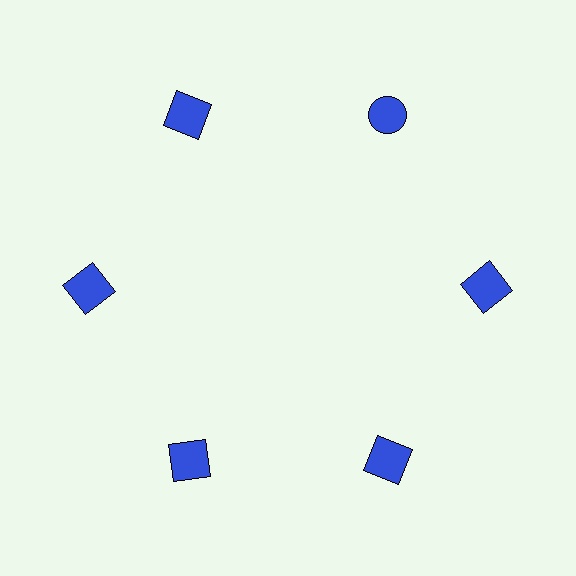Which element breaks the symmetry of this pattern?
The blue circle at roughly the 1 o'clock position breaks the symmetry. All other shapes are blue squares.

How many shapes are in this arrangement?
There are 6 shapes arranged in a ring pattern.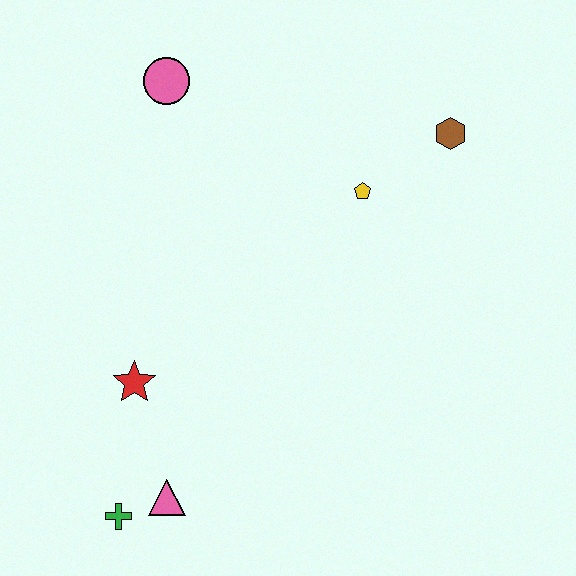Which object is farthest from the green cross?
The brown hexagon is farthest from the green cross.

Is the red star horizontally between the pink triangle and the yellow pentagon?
No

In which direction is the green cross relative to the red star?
The green cross is below the red star.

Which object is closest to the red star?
The pink triangle is closest to the red star.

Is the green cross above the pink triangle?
No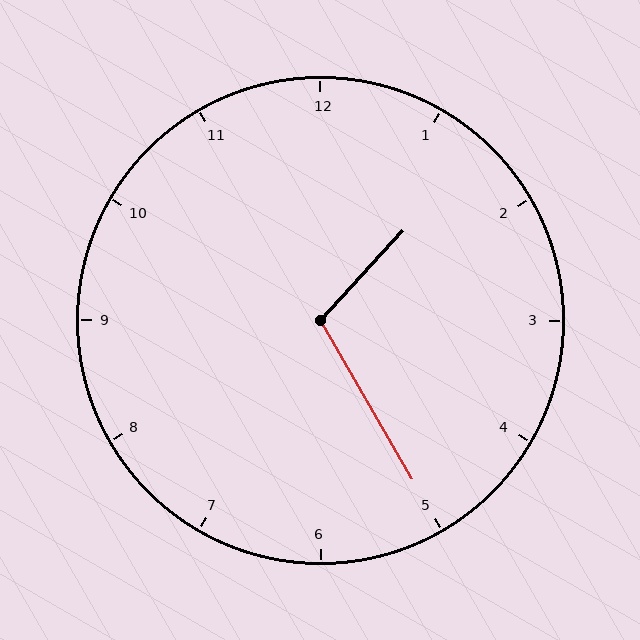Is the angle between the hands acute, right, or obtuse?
It is obtuse.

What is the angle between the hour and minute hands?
Approximately 108 degrees.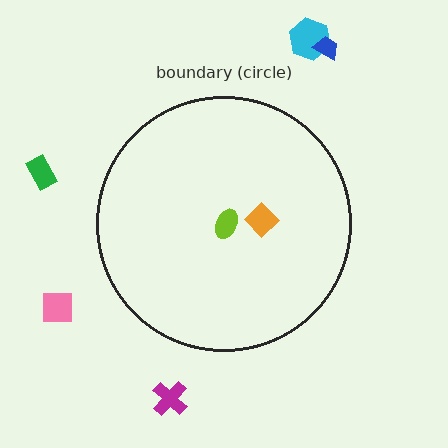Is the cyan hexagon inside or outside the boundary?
Outside.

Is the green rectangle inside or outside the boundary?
Outside.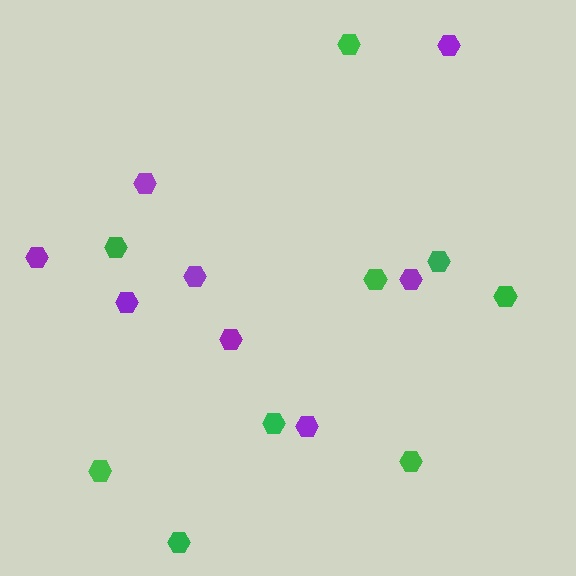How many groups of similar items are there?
There are 2 groups: one group of purple hexagons (8) and one group of green hexagons (9).